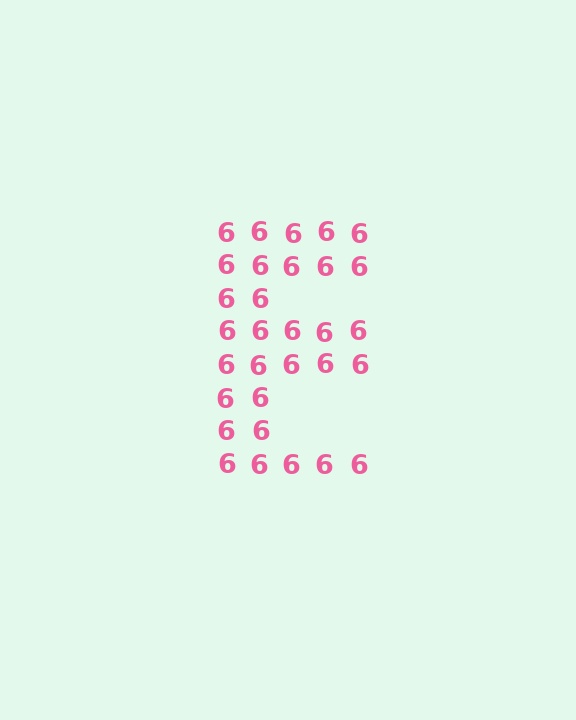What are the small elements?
The small elements are digit 6's.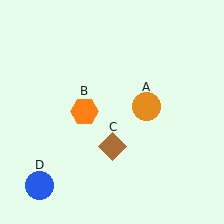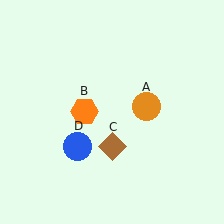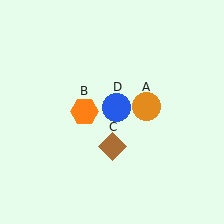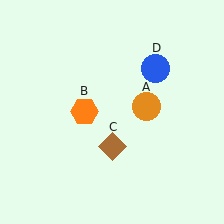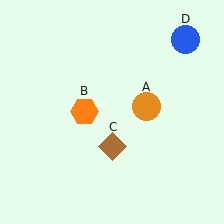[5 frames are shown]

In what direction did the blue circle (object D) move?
The blue circle (object D) moved up and to the right.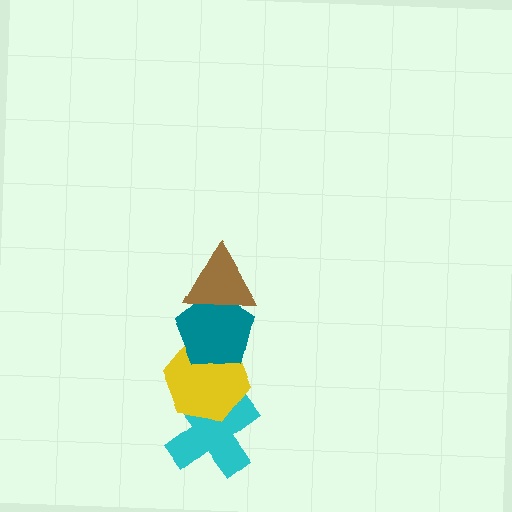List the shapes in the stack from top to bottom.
From top to bottom: the brown triangle, the teal pentagon, the yellow hexagon, the cyan cross.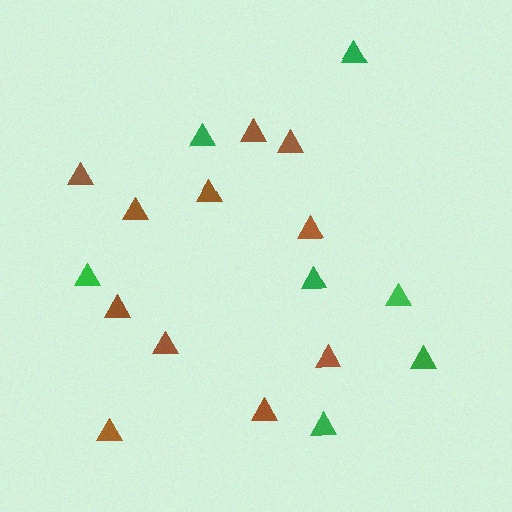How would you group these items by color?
There are 2 groups: one group of brown triangles (11) and one group of green triangles (7).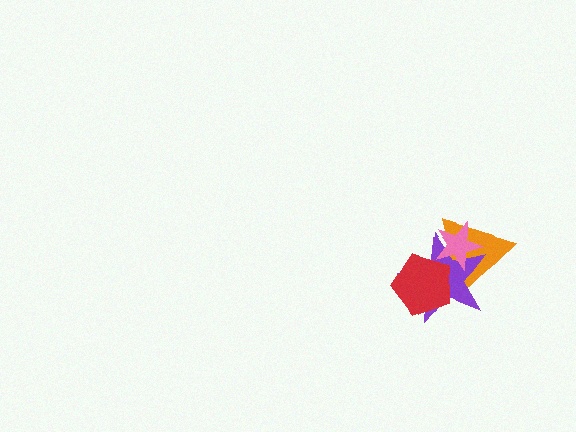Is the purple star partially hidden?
Yes, it is partially covered by another shape.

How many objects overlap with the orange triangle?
3 objects overlap with the orange triangle.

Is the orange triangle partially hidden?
Yes, it is partially covered by another shape.